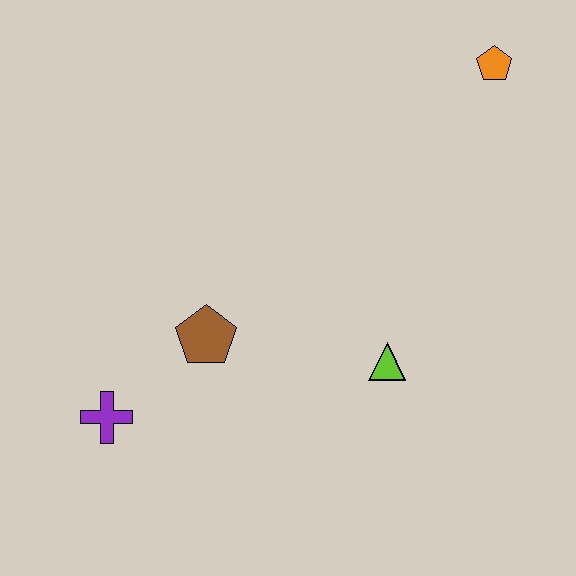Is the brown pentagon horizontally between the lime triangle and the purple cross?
Yes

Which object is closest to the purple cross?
The brown pentagon is closest to the purple cross.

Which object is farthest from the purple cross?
The orange pentagon is farthest from the purple cross.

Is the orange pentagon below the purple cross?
No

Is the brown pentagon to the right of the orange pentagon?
No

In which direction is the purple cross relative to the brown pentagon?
The purple cross is to the left of the brown pentagon.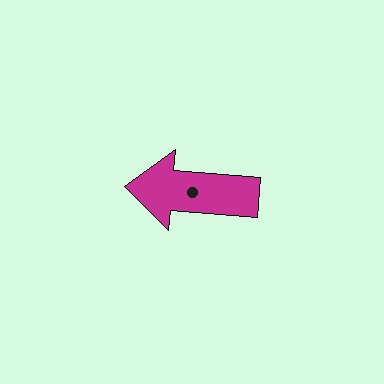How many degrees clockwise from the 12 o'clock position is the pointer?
Approximately 275 degrees.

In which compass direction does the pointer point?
West.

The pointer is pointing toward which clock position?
Roughly 9 o'clock.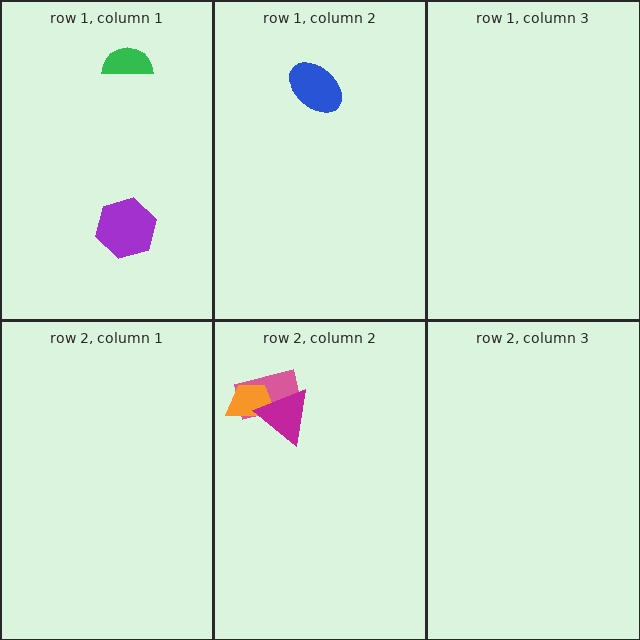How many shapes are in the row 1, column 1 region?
2.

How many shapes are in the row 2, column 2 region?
3.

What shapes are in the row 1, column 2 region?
The blue ellipse.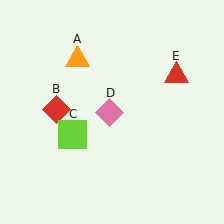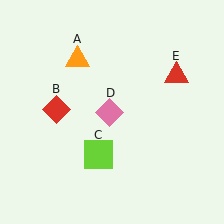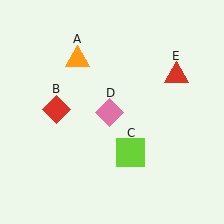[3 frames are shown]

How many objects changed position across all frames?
1 object changed position: lime square (object C).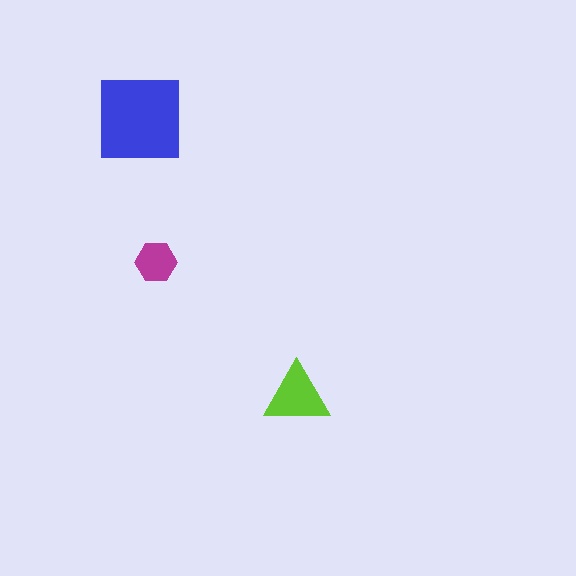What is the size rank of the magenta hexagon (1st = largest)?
3rd.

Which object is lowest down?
The lime triangle is bottommost.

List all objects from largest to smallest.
The blue square, the lime triangle, the magenta hexagon.